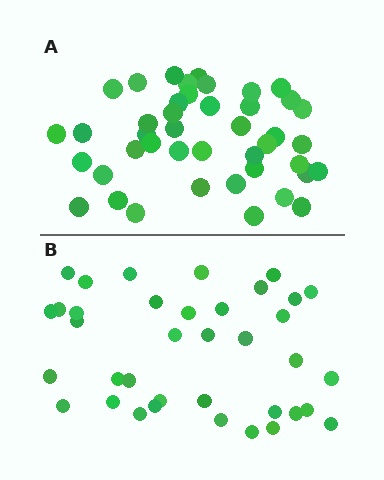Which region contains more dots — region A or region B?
Region A (the top region) has more dots.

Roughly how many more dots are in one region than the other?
Region A has about 6 more dots than region B.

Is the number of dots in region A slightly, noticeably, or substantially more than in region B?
Region A has only slightly more — the two regions are fairly close. The ratio is roughly 1.2 to 1.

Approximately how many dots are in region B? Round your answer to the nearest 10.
About 40 dots. (The exact count is 37, which rounds to 40.)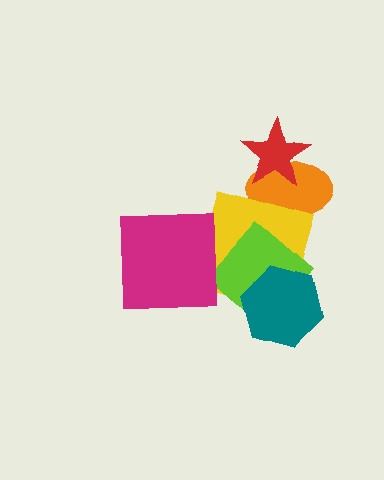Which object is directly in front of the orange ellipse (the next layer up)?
The red star is directly in front of the orange ellipse.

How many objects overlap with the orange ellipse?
2 objects overlap with the orange ellipse.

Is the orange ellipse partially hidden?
Yes, it is partially covered by another shape.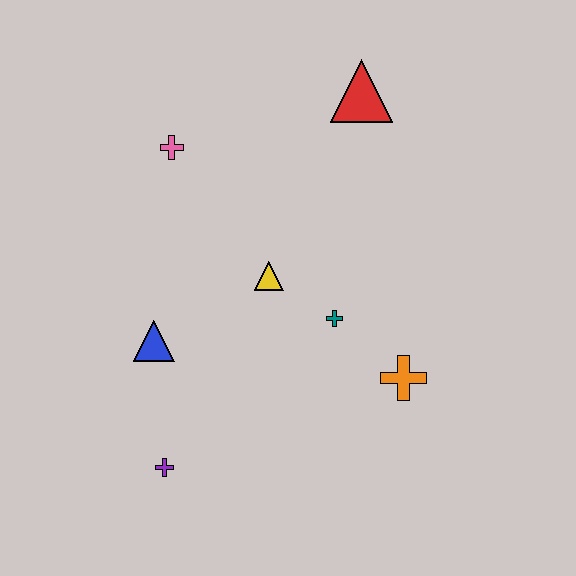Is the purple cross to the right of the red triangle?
No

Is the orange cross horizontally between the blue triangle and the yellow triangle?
No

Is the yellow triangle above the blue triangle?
Yes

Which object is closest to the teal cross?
The yellow triangle is closest to the teal cross.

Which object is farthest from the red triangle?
The purple cross is farthest from the red triangle.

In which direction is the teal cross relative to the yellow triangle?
The teal cross is to the right of the yellow triangle.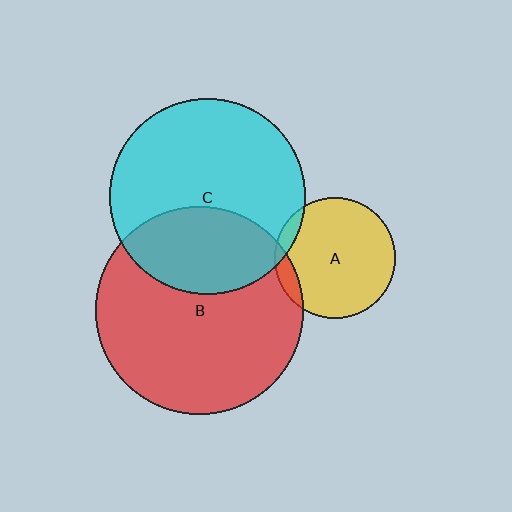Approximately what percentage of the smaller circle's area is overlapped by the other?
Approximately 5%.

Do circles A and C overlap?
Yes.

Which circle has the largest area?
Circle B (red).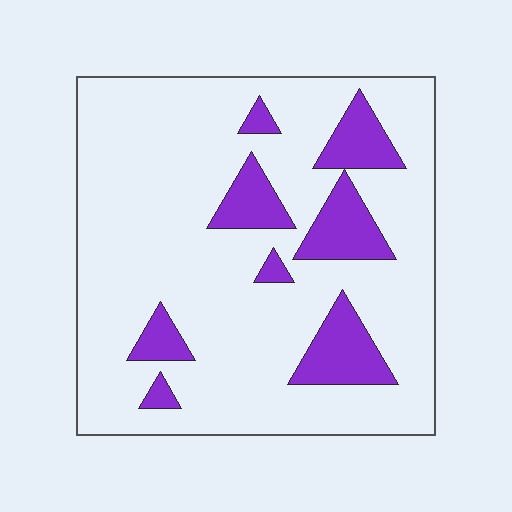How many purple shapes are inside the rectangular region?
8.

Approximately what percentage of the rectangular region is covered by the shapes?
Approximately 15%.